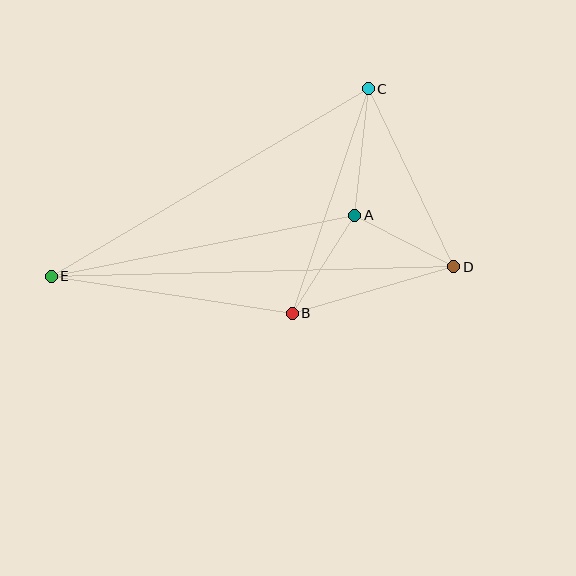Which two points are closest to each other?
Points A and D are closest to each other.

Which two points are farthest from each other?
Points D and E are farthest from each other.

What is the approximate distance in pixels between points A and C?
The distance between A and C is approximately 127 pixels.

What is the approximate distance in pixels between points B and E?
The distance between B and E is approximately 244 pixels.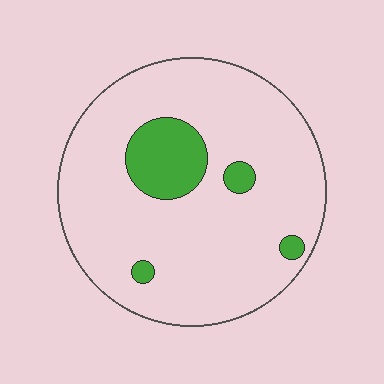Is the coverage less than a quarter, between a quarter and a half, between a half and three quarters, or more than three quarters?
Less than a quarter.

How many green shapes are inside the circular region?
4.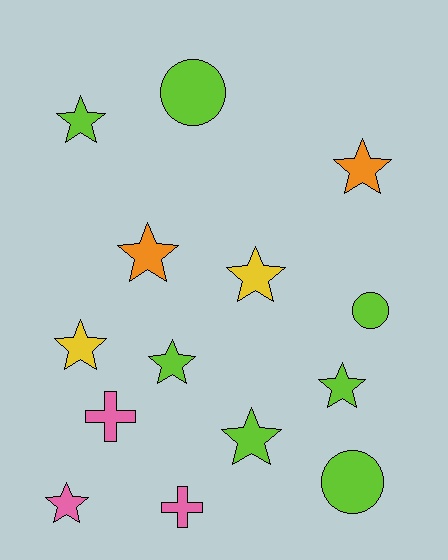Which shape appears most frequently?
Star, with 9 objects.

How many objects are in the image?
There are 14 objects.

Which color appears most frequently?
Lime, with 7 objects.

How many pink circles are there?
There are no pink circles.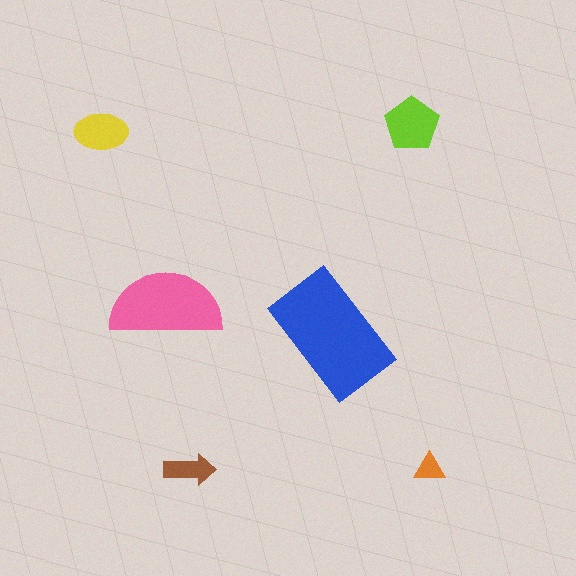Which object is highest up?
The lime pentagon is topmost.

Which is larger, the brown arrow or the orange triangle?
The brown arrow.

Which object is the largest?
The blue rectangle.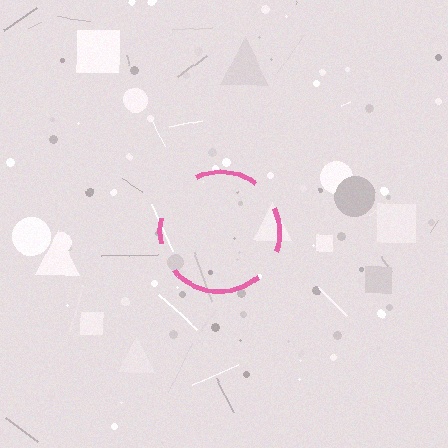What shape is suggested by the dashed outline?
The dashed outline suggests a circle.